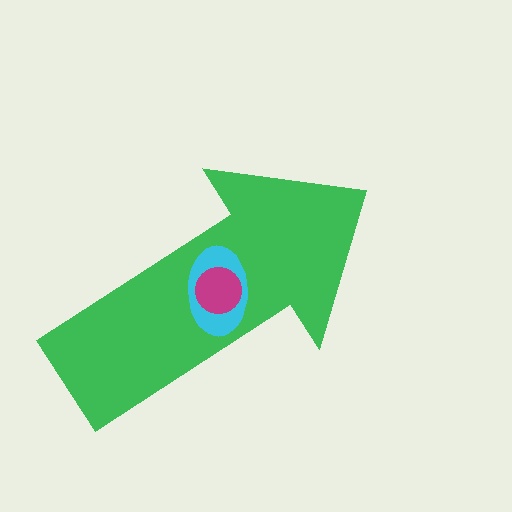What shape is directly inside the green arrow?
The cyan ellipse.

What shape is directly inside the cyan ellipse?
The magenta circle.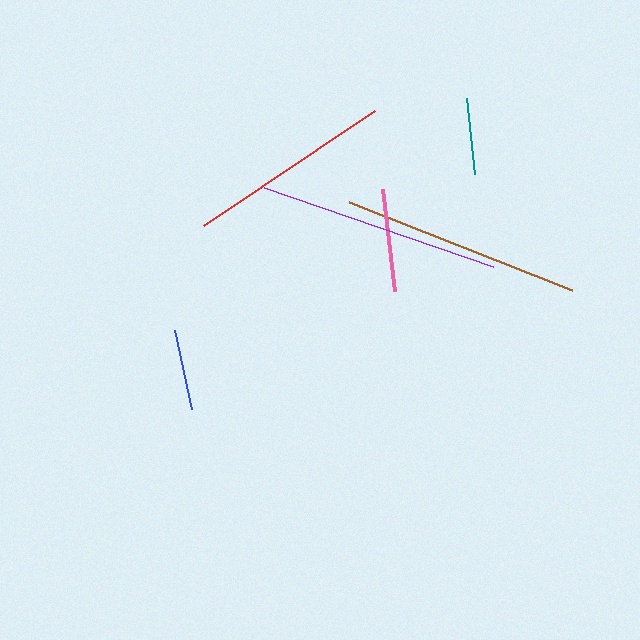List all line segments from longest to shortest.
From longest to shortest: purple, brown, red, pink, blue, teal.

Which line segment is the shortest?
The teal line is the shortest at approximately 77 pixels.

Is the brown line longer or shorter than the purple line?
The purple line is longer than the brown line.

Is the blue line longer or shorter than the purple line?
The purple line is longer than the blue line.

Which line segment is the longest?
The purple line is the longest at approximately 242 pixels.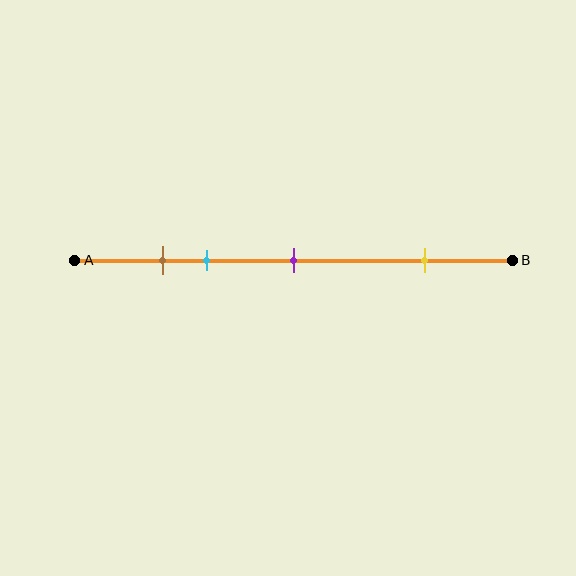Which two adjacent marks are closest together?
The brown and cyan marks are the closest adjacent pair.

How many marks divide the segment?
There are 4 marks dividing the segment.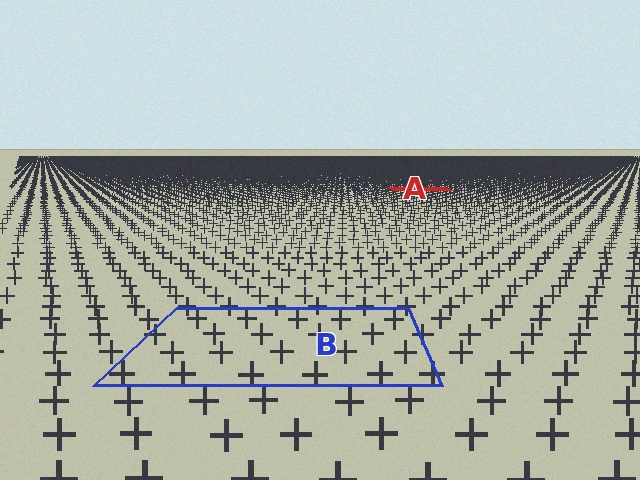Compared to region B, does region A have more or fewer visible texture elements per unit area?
Region A has more texture elements per unit area — they are packed more densely because it is farther away.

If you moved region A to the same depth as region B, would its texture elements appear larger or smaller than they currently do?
They would appear larger. At a closer depth, the same texture elements are projected at a bigger on-screen size.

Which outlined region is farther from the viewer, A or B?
Region A is farther from the viewer — the texture elements inside it appear smaller and more densely packed.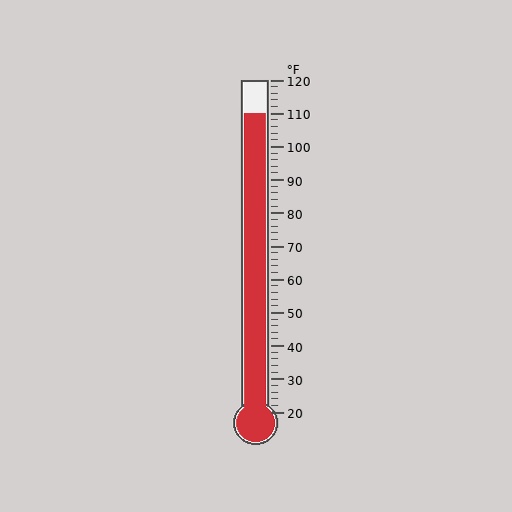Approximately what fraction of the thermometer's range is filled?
The thermometer is filled to approximately 90% of its range.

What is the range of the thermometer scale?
The thermometer scale ranges from 20°F to 120°F.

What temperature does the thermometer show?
The thermometer shows approximately 110°F.